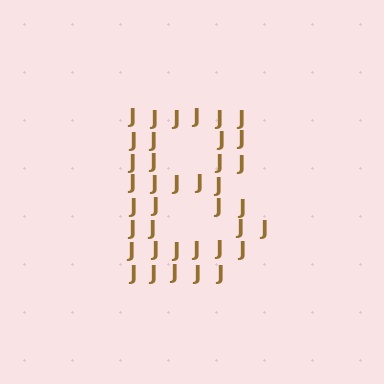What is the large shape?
The large shape is the letter B.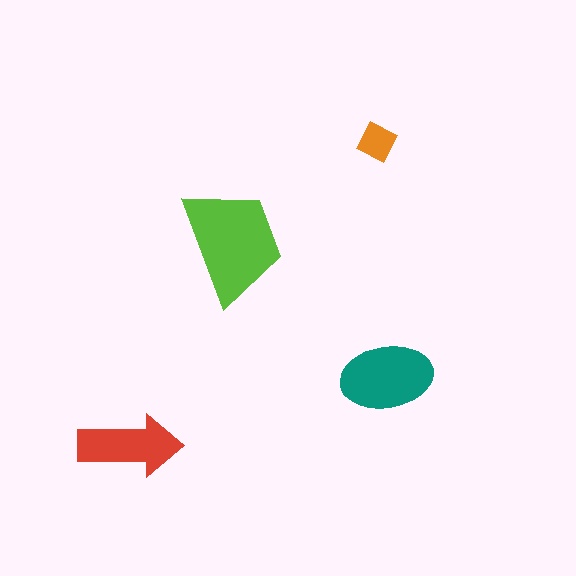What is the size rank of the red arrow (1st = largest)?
3rd.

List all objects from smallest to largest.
The orange diamond, the red arrow, the teal ellipse, the lime trapezoid.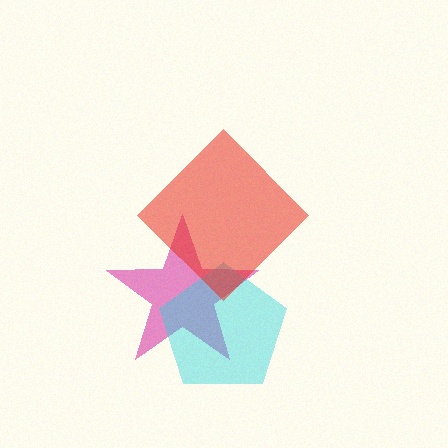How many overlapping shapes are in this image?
There are 3 overlapping shapes in the image.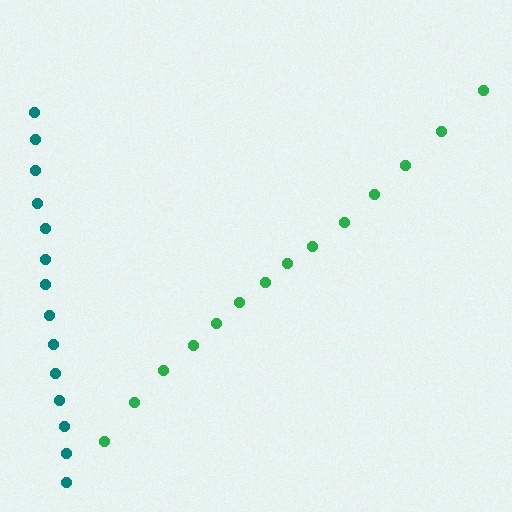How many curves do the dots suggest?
There are 2 distinct paths.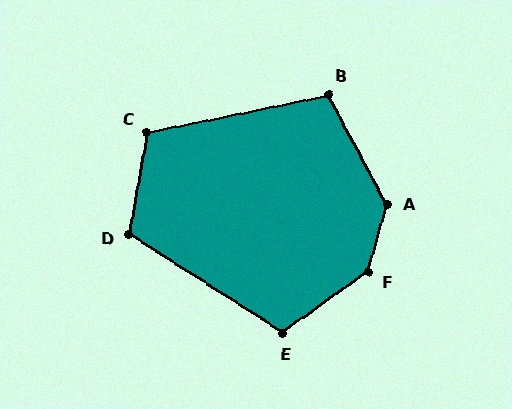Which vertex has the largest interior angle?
F, at approximately 141 degrees.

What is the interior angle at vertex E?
Approximately 112 degrees (obtuse).